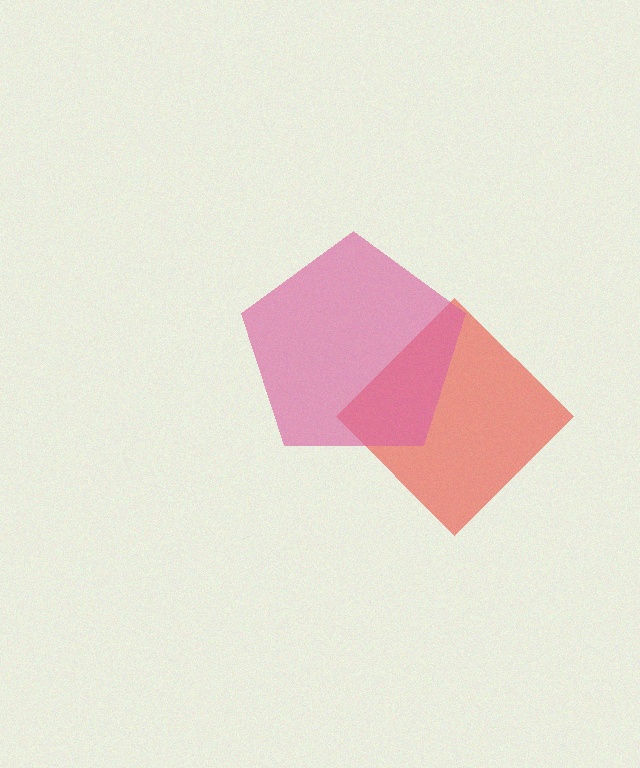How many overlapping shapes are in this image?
There are 2 overlapping shapes in the image.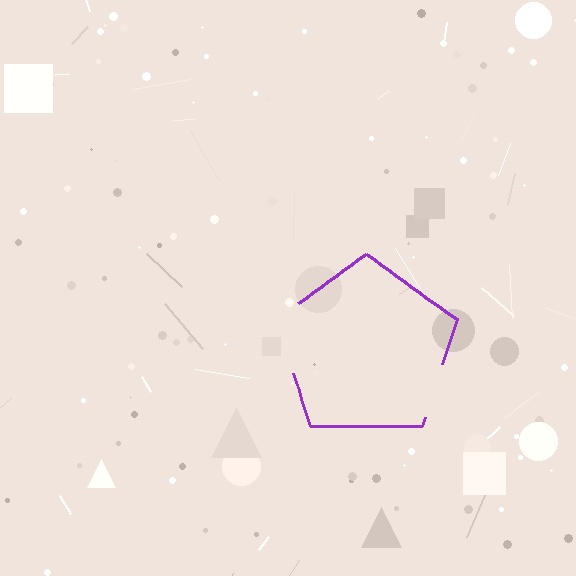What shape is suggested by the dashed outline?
The dashed outline suggests a pentagon.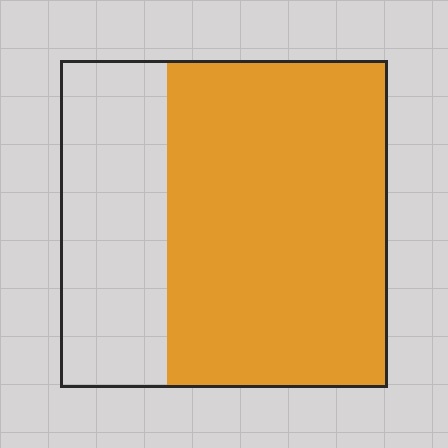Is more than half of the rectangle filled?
Yes.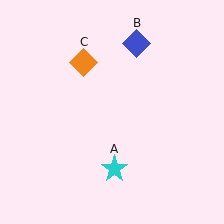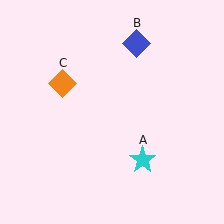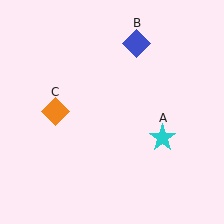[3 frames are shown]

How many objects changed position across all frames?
2 objects changed position: cyan star (object A), orange diamond (object C).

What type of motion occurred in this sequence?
The cyan star (object A), orange diamond (object C) rotated counterclockwise around the center of the scene.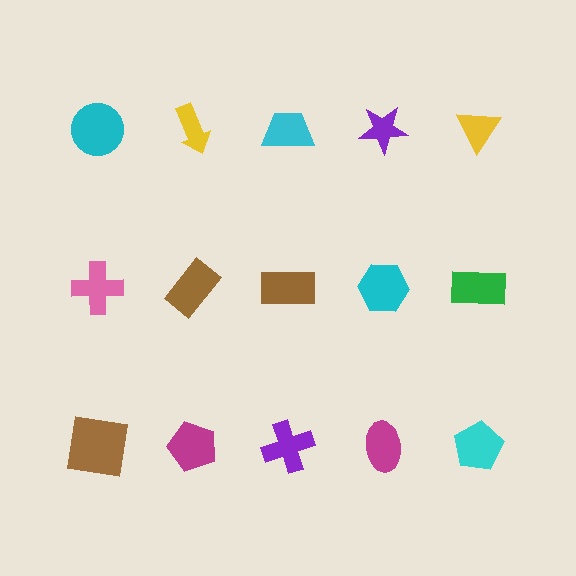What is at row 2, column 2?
A brown rectangle.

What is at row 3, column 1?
A brown square.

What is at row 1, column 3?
A cyan trapezoid.